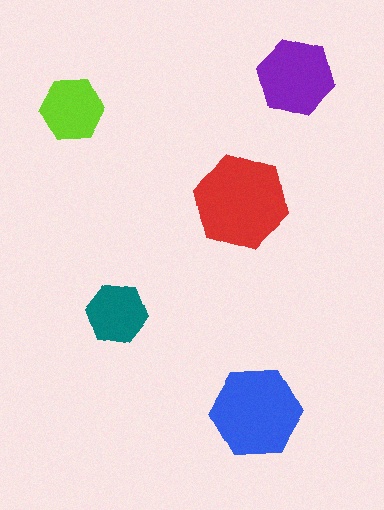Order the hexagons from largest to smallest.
the red one, the blue one, the purple one, the lime one, the teal one.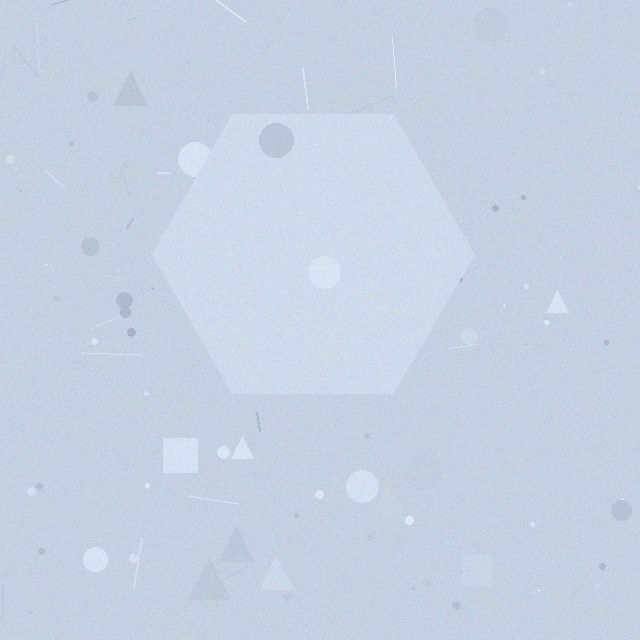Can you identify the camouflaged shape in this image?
The camouflaged shape is a hexagon.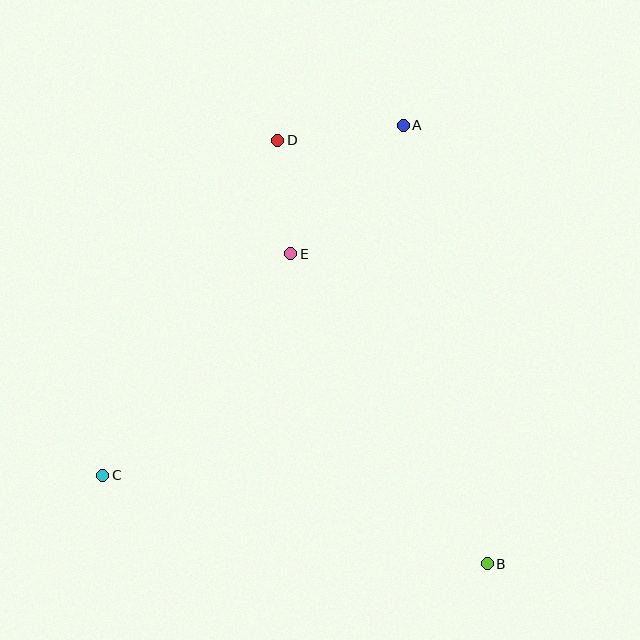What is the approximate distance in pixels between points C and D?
The distance between C and D is approximately 378 pixels.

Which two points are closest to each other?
Points D and E are closest to each other.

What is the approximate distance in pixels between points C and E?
The distance between C and E is approximately 290 pixels.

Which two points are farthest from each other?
Points B and D are farthest from each other.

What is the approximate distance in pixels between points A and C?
The distance between A and C is approximately 461 pixels.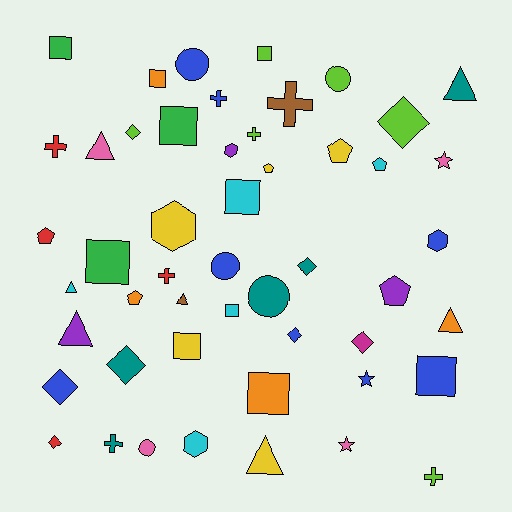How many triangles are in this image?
There are 7 triangles.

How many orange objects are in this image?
There are 4 orange objects.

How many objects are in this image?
There are 50 objects.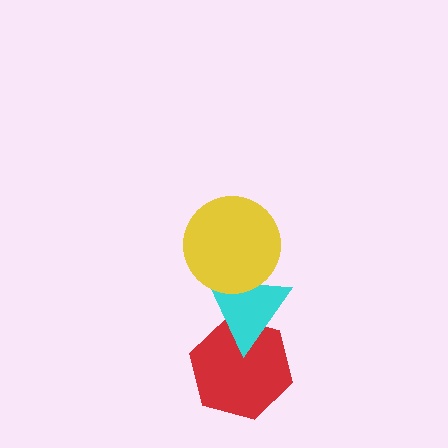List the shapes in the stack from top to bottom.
From top to bottom: the yellow circle, the cyan triangle, the red hexagon.